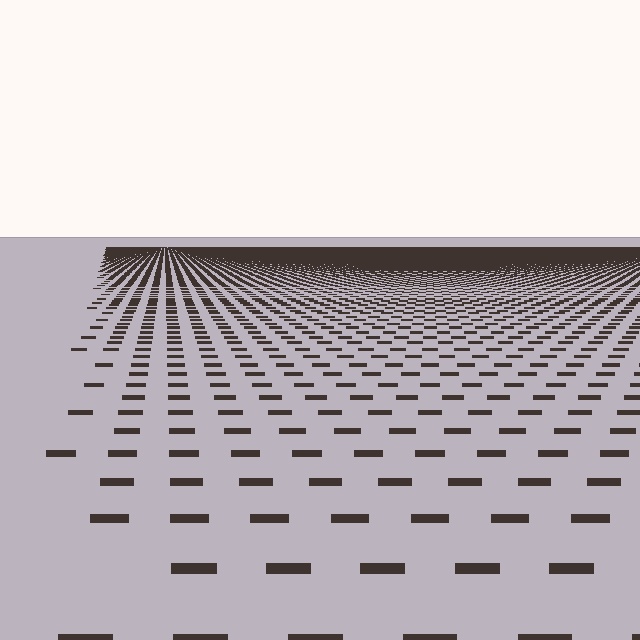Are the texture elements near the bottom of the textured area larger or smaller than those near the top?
Larger. Near the bottom, elements are closer to the viewer and appear at a bigger on-screen size.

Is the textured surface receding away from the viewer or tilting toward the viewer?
The surface is receding away from the viewer. Texture elements get smaller and denser toward the top.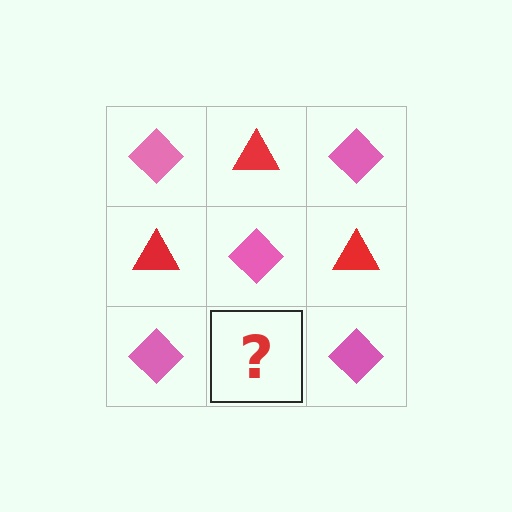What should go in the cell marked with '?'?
The missing cell should contain a red triangle.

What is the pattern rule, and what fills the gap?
The rule is that it alternates pink diamond and red triangle in a checkerboard pattern. The gap should be filled with a red triangle.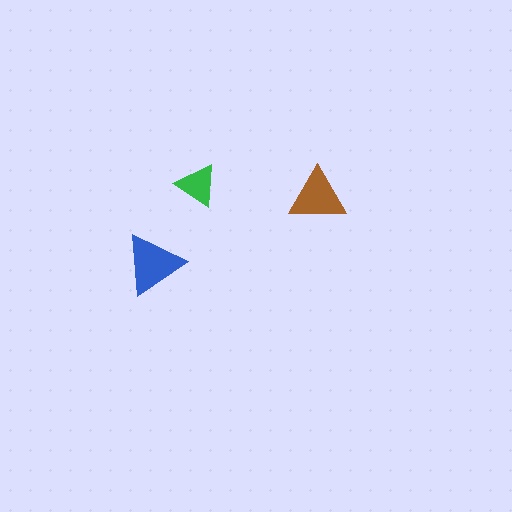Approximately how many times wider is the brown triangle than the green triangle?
About 1.5 times wider.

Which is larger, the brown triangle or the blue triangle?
The blue one.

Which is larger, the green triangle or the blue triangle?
The blue one.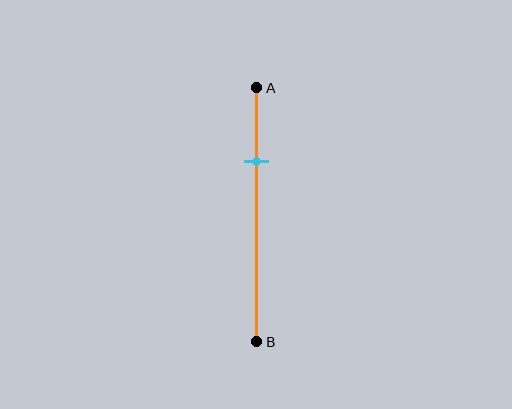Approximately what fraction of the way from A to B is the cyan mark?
The cyan mark is approximately 30% of the way from A to B.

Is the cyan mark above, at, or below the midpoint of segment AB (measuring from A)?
The cyan mark is above the midpoint of segment AB.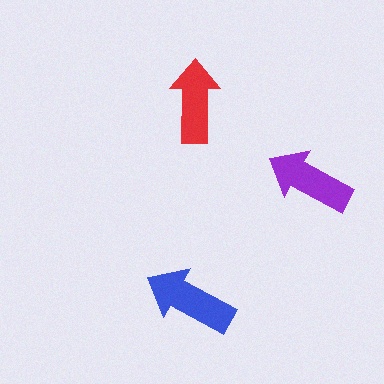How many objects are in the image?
There are 3 objects in the image.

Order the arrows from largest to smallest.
the blue one, the purple one, the red one.